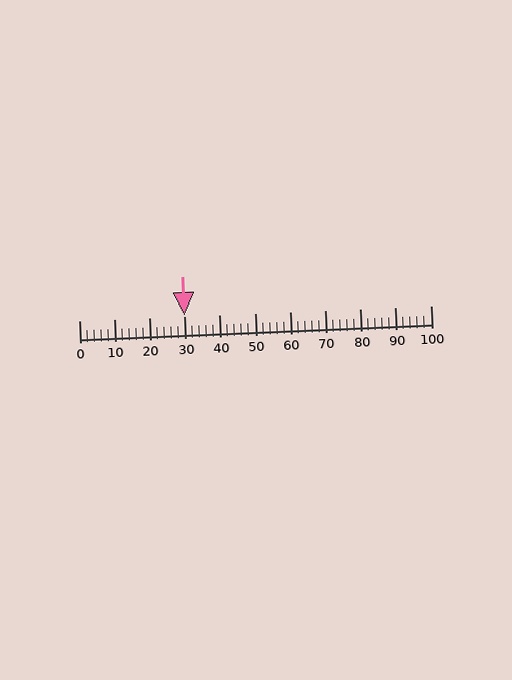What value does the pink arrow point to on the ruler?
The pink arrow points to approximately 30.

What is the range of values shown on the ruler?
The ruler shows values from 0 to 100.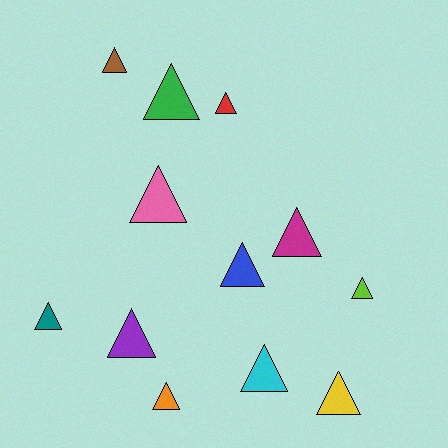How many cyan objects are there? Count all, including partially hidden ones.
There is 1 cyan object.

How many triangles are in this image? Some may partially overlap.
There are 12 triangles.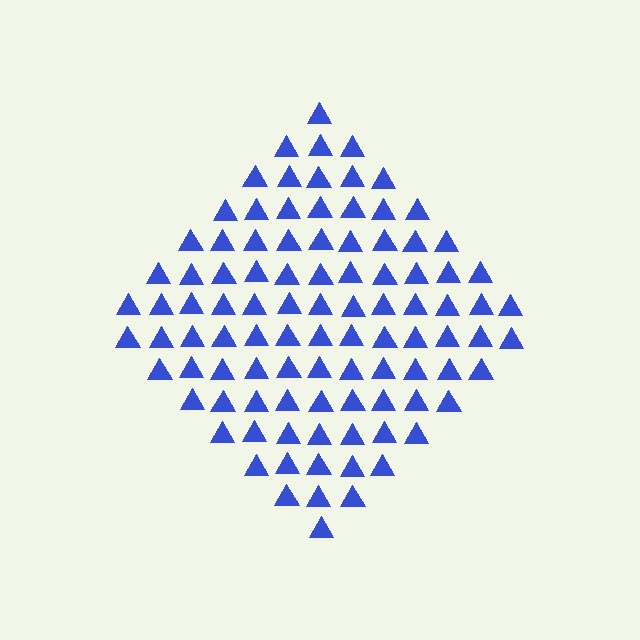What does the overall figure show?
The overall figure shows a diamond.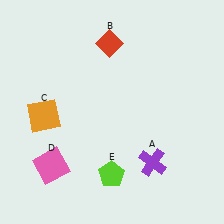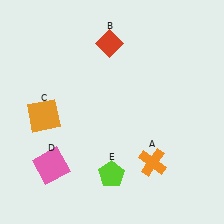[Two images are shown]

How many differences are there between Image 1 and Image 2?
There is 1 difference between the two images.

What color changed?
The cross (A) changed from purple in Image 1 to orange in Image 2.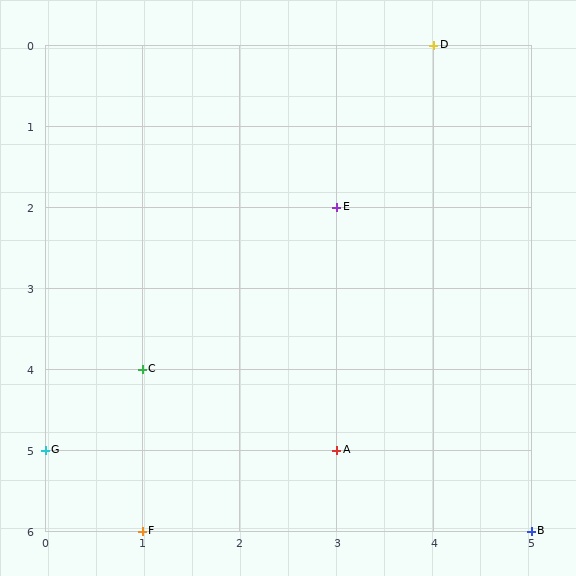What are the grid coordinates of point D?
Point D is at grid coordinates (4, 0).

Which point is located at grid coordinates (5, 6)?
Point B is at (5, 6).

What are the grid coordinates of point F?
Point F is at grid coordinates (1, 6).